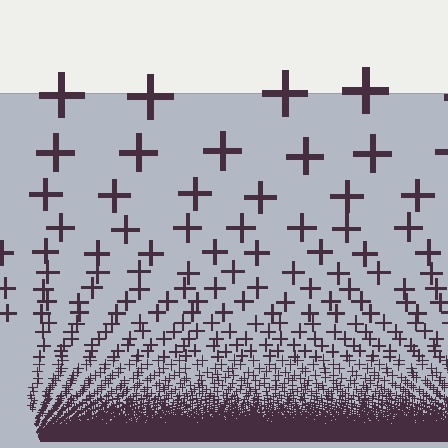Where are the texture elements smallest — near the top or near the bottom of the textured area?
Near the bottom.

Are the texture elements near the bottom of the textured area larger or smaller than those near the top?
Smaller. The gradient is inverted — elements near the bottom are smaller and denser.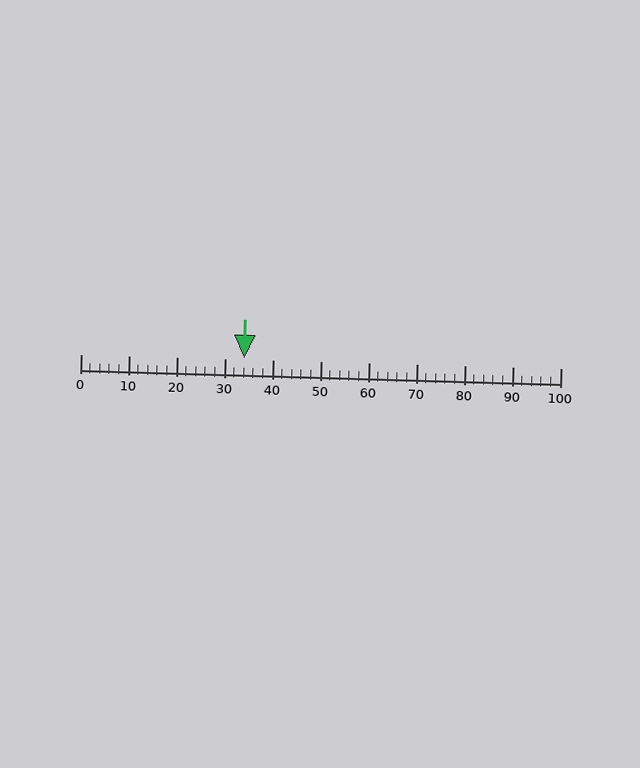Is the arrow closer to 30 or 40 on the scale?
The arrow is closer to 30.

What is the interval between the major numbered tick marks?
The major tick marks are spaced 10 units apart.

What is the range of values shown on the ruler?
The ruler shows values from 0 to 100.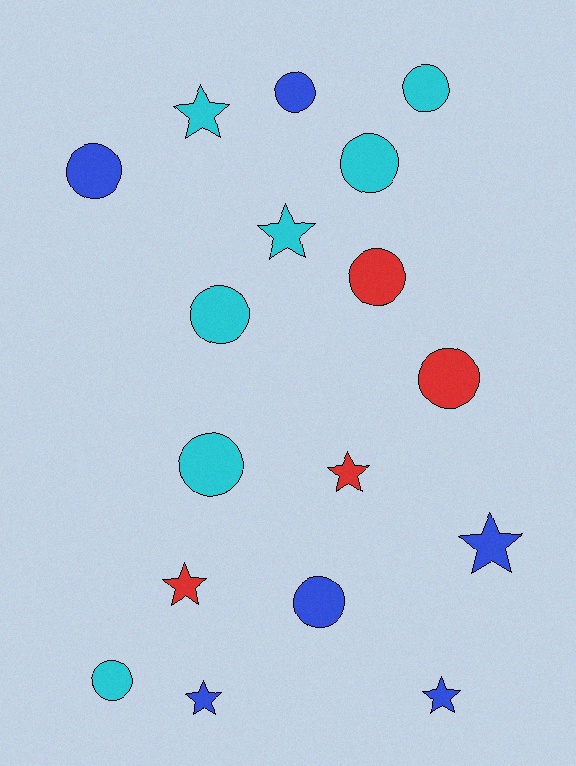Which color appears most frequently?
Cyan, with 7 objects.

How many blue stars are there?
There are 3 blue stars.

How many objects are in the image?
There are 17 objects.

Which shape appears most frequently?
Circle, with 10 objects.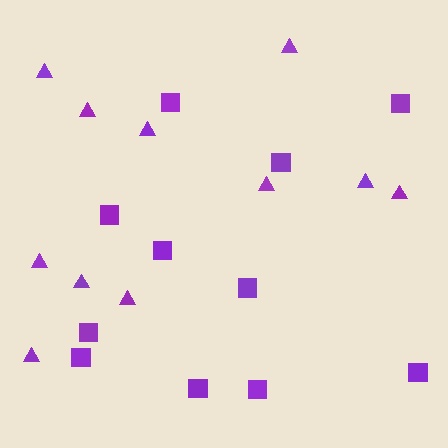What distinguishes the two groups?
There are 2 groups: one group of squares (11) and one group of triangles (11).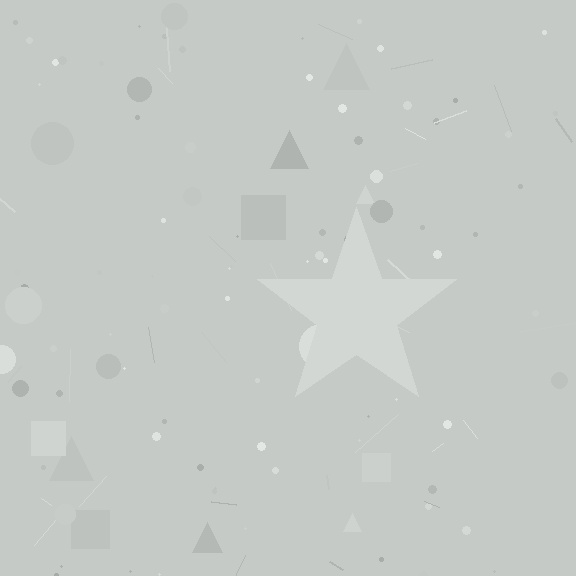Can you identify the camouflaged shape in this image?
The camouflaged shape is a star.